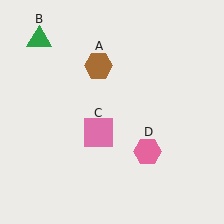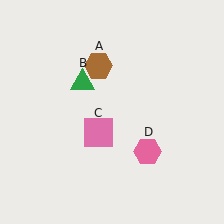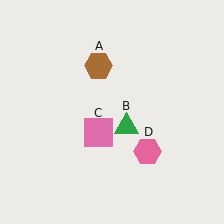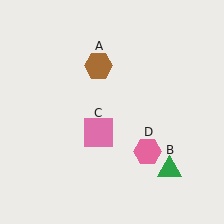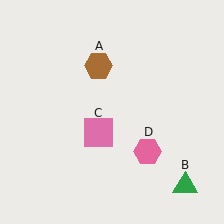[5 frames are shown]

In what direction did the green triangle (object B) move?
The green triangle (object B) moved down and to the right.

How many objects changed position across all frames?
1 object changed position: green triangle (object B).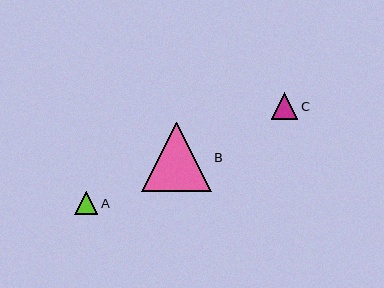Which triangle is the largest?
Triangle B is the largest with a size of approximately 69 pixels.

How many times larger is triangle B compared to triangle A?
Triangle B is approximately 3.0 times the size of triangle A.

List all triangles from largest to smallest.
From largest to smallest: B, C, A.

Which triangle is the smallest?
Triangle A is the smallest with a size of approximately 23 pixels.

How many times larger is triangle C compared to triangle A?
Triangle C is approximately 1.2 times the size of triangle A.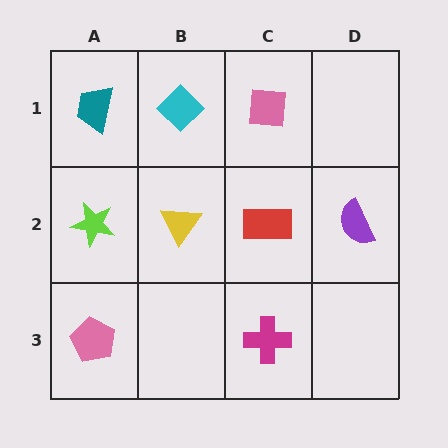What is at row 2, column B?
A yellow triangle.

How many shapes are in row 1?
3 shapes.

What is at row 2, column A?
A lime star.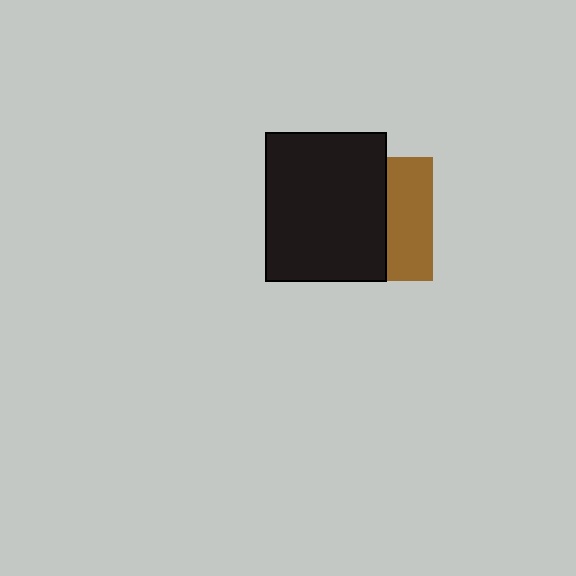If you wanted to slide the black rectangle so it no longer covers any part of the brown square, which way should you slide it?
Slide it left — that is the most direct way to separate the two shapes.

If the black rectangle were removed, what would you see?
You would see the complete brown square.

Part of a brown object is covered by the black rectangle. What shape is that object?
It is a square.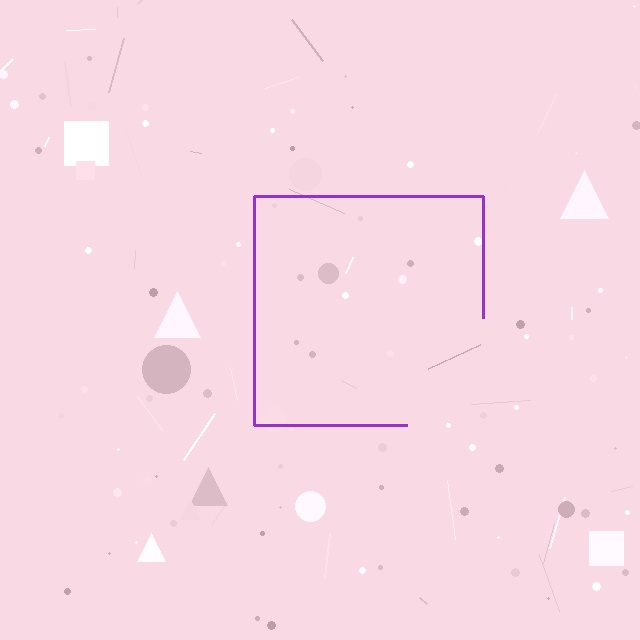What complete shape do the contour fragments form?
The contour fragments form a square.